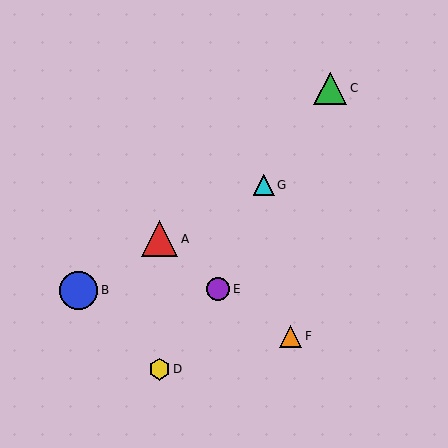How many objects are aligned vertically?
2 objects (A, D) are aligned vertically.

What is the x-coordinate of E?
Object E is at x≈218.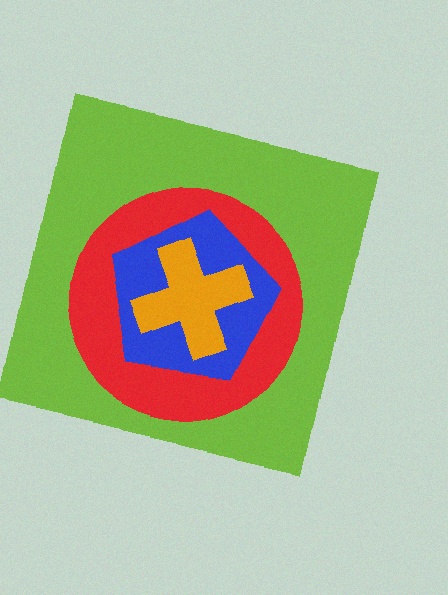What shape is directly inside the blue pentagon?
The orange cross.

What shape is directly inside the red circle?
The blue pentagon.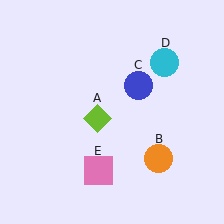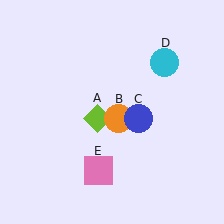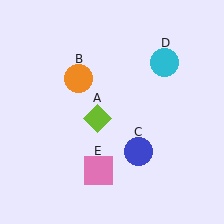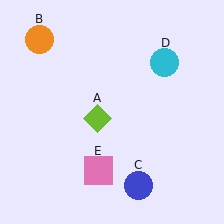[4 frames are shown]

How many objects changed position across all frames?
2 objects changed position: orange circle (object B), blue circle (object C).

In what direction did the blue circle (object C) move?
The blue circle (object C) moved down.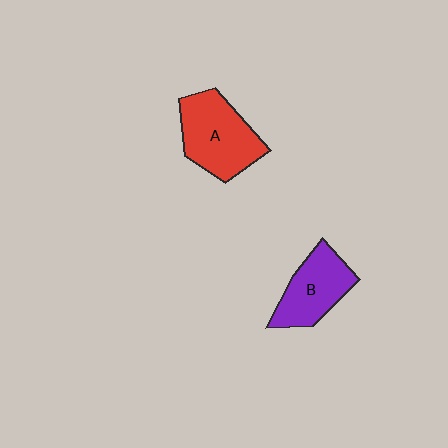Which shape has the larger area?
Shape A (red).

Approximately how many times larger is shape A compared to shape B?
Approximately 1.3 times.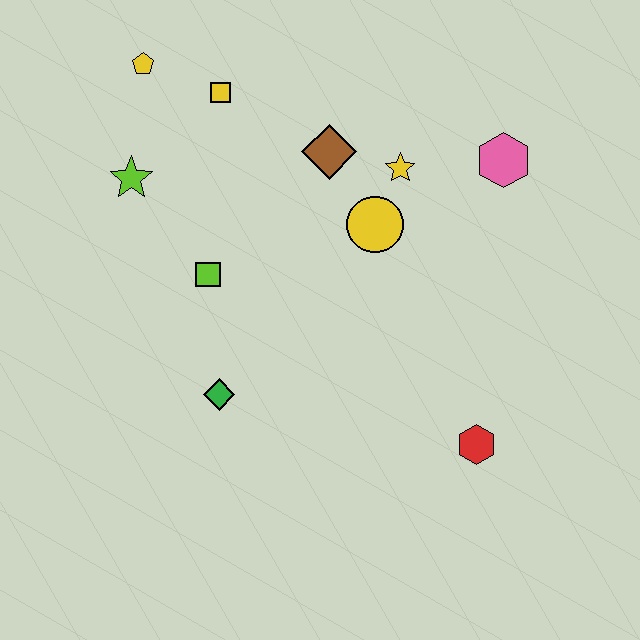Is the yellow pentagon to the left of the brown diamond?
Yes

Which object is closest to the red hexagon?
The yellow circle is closest to the red hexagon.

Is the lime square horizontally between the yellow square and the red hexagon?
No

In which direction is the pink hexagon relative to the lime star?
The pink hexagon is to the right of the lime star.